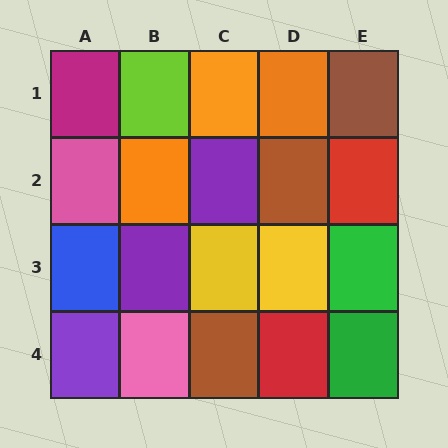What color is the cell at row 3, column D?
Yellow.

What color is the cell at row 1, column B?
Lime.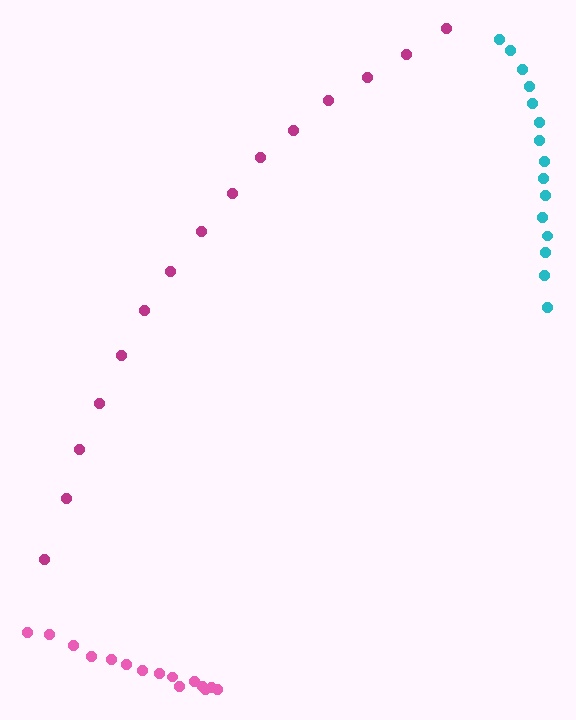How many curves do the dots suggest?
There are 3 distinct paths.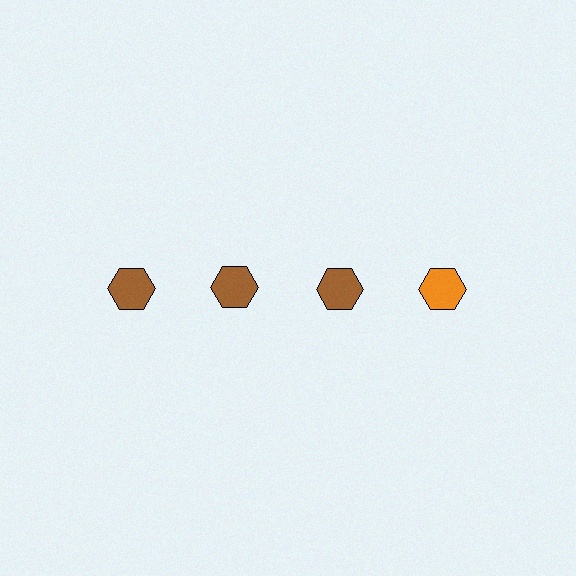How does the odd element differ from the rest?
It has a different color: orange instead of brown.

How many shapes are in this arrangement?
There are 4 shapes arranged in a grid pattern.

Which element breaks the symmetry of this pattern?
The orange hexagon in the top row, second from right column breaks the symmetry. All other shapes are brown hexagons.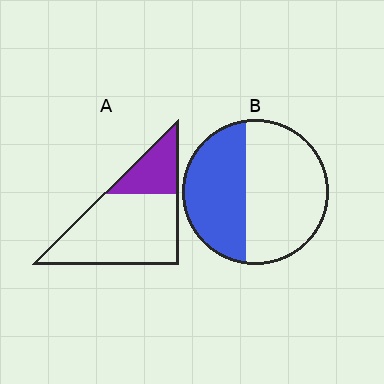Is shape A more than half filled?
No.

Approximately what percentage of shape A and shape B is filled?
A is approximately 25% and B is approximately 40%.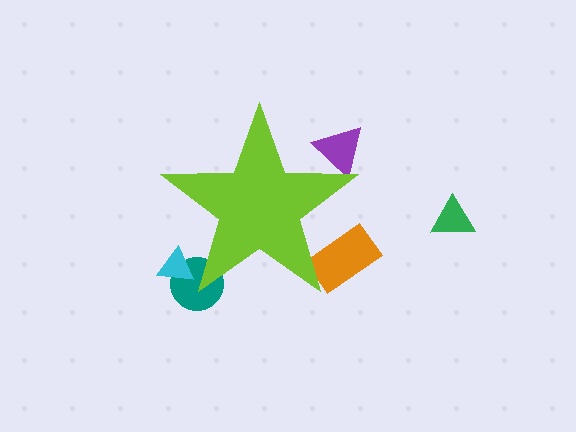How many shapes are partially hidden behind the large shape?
4 shapes are partially hidden.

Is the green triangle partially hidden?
No, the green triangle is fully visible.